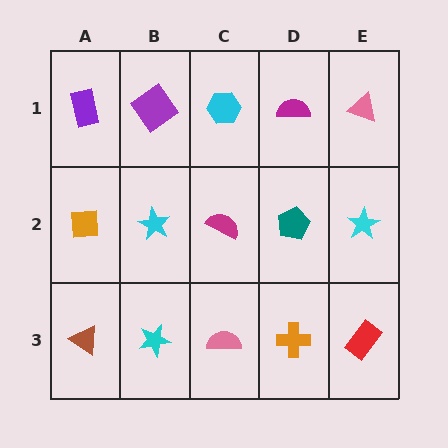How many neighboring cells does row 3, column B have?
3.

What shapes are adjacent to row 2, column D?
A magenta semicircle (row 1, column D), an orange cross (row 3, column D), a magenta semicircle (row 2, column C), a cyan star (row 2, column E).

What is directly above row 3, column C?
A magenta semicircle.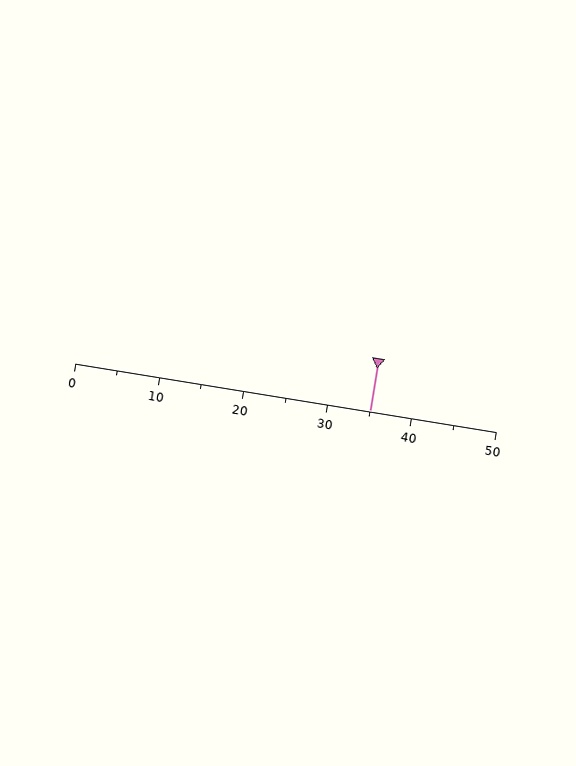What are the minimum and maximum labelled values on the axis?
The axis runs from 0 to 50.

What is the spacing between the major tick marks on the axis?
The major ticks are spaced 10 apart.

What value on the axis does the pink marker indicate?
The marker indicates approximately 35.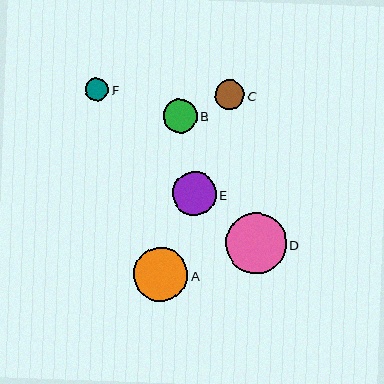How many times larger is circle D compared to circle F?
Circle D is approximately 2.6 times the size of circle F.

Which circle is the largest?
Circle D is the largest with a size of approximately 61 pixels.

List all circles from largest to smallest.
From largest to smallest: D, A, E, B, C, F.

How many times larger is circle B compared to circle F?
Circle B is approximately 1.5 times the size of circle F.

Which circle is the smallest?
Circle F is the smallest with a size of approximately 24 pixels.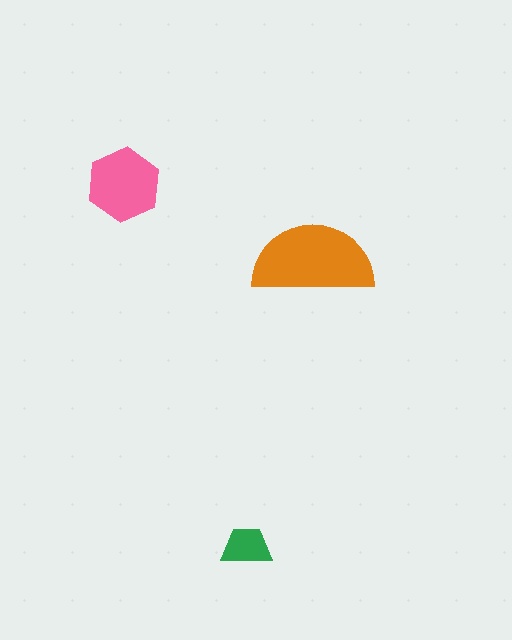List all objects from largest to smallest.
The orange semicircle, the pink hexagon, the green trapezoid.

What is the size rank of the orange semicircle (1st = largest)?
1st.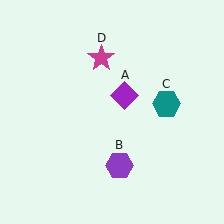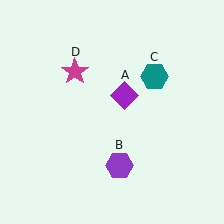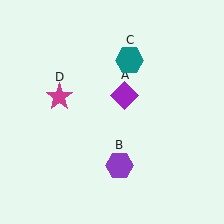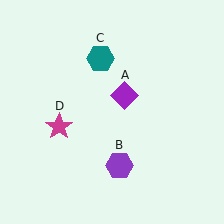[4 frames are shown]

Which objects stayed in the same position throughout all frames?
Purple diamond (object A) and purple hexagon (object B) remained stationary.